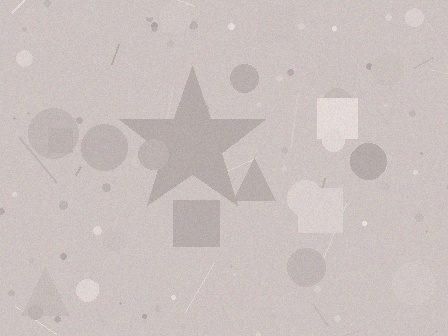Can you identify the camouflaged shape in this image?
The camouflaged shape is a star.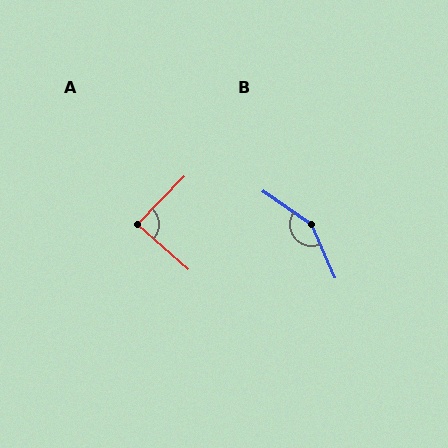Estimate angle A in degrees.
Approximately 87 degrees.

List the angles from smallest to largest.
A (87°), B (148°).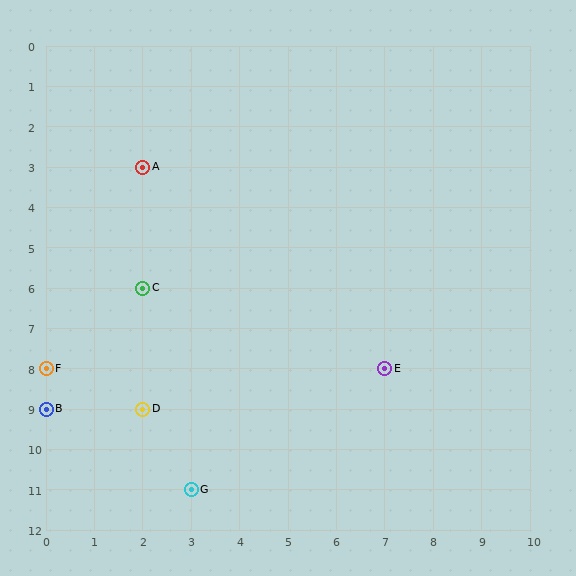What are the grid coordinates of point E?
Point E is at grid coordinates (7, 8).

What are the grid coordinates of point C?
Point C is at grid coordinates (2, 6).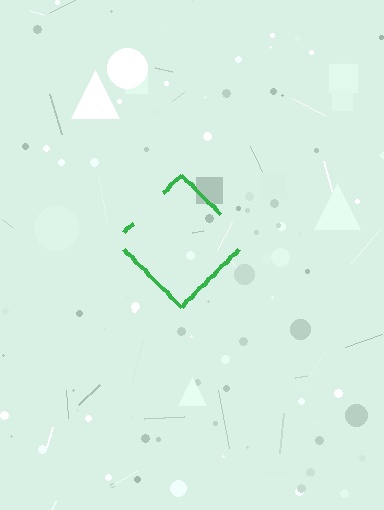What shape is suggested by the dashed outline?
The dashed outline suggests a diamond.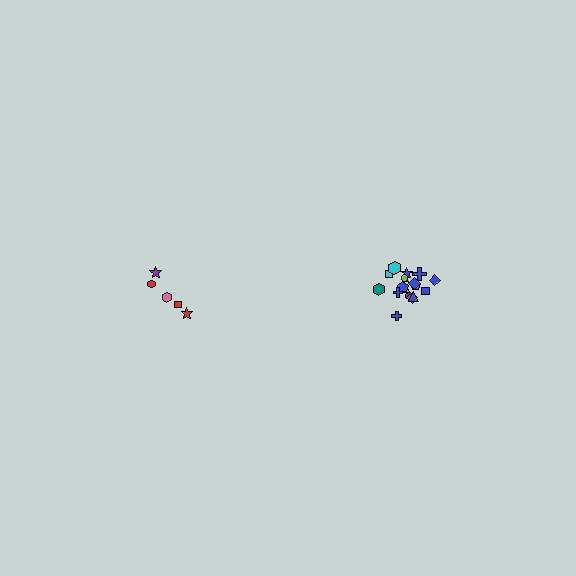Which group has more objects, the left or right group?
The right group.